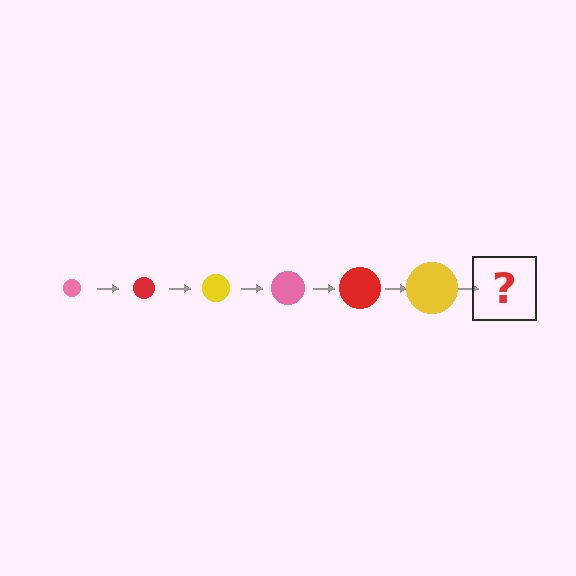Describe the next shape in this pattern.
It should be a pink circle, larger than the previous one.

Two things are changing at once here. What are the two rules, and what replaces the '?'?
The two rules are that the circle grows larger each step and the color cycles through pink, red, and yellow. The '?' should be a pink circle, larger than the previous one.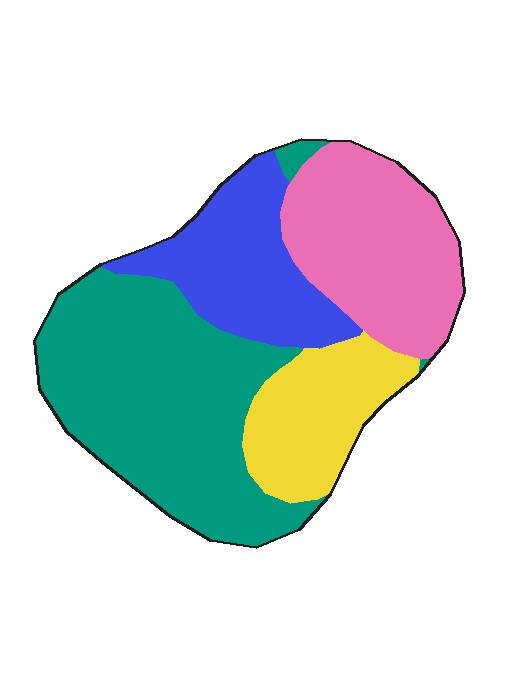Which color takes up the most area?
Teal, at roughly 40%.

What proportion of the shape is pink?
Pink covers roughly 25% of the shape.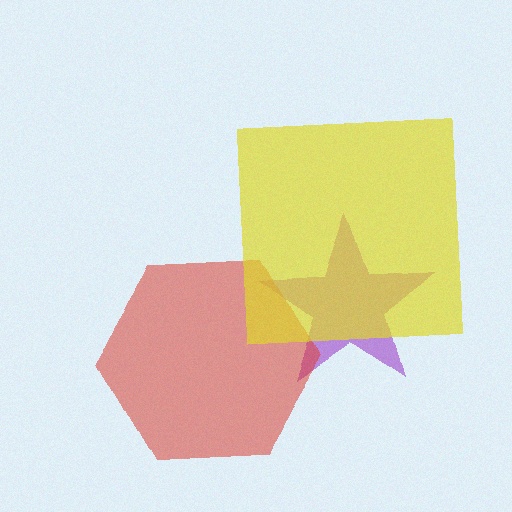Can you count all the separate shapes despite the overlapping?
Yes, there are 3 separate shapes.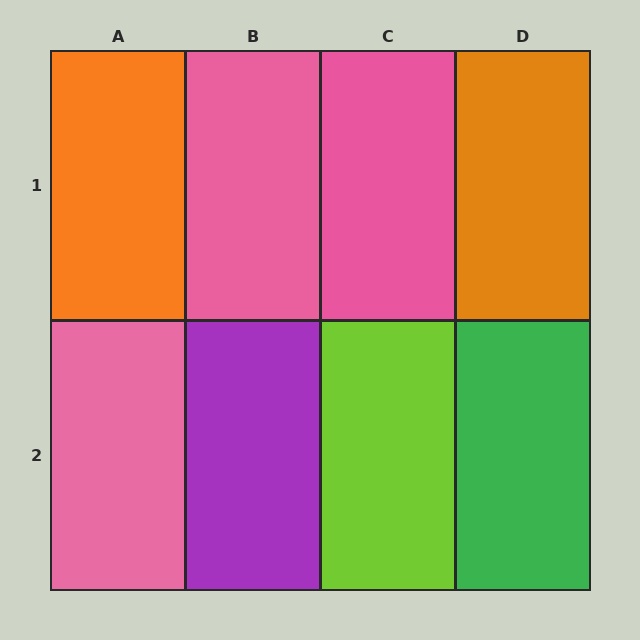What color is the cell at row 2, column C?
Lime.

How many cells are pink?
3 cells are pink.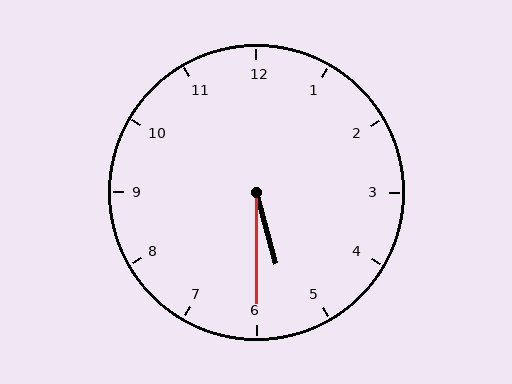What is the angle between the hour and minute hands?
Approximately 15 degrees.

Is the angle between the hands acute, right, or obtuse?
It is acute.